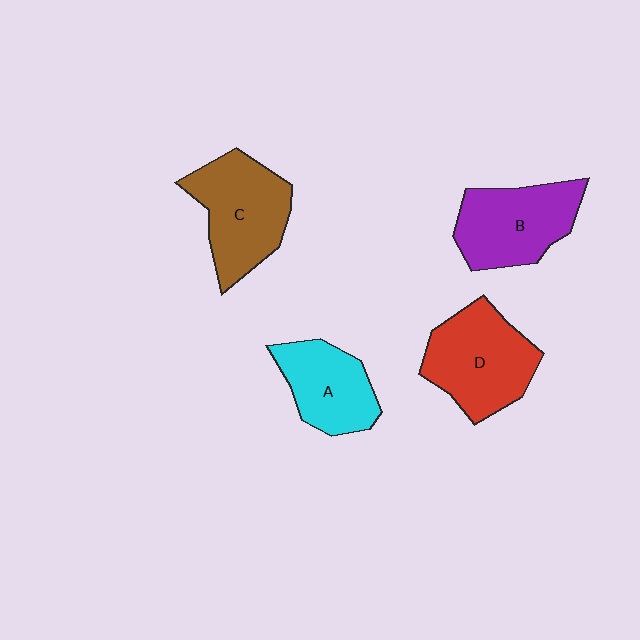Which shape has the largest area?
Shape D (red).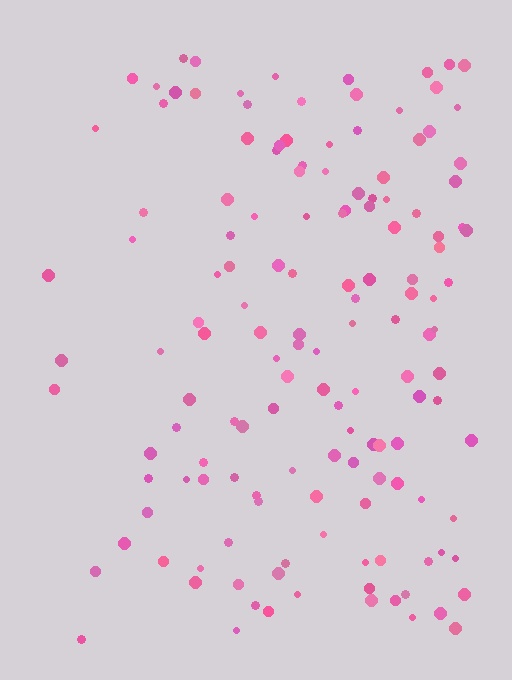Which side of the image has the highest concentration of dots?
The right.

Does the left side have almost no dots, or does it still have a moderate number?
Still a moderate number, just noticeably fewer than the right.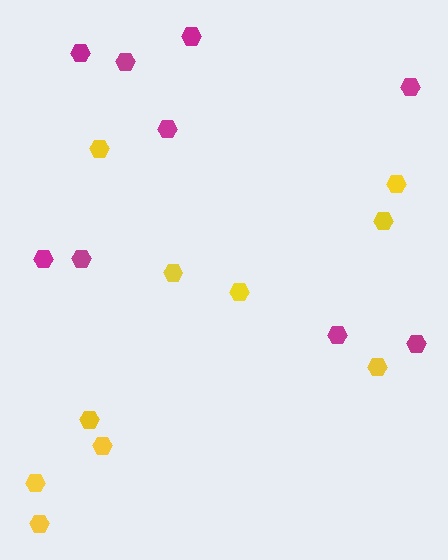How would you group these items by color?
There are 2 groups: one group of yellow hexagons (10) and one group of magenta hexagons (9).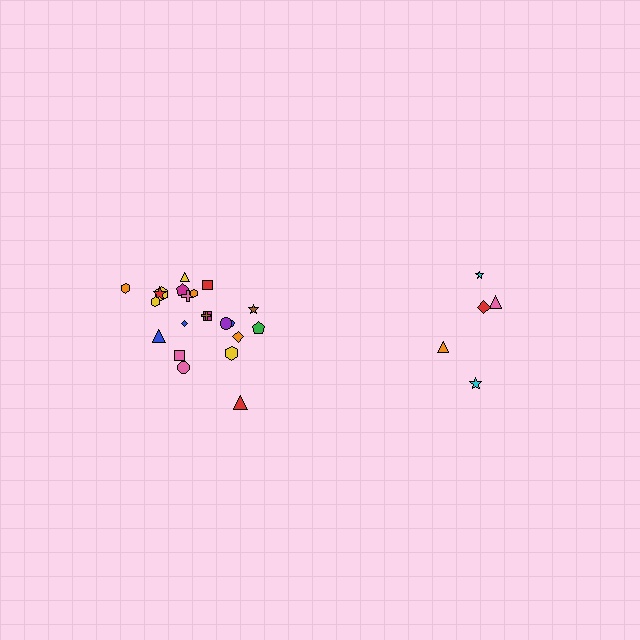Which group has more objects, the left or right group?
The left group.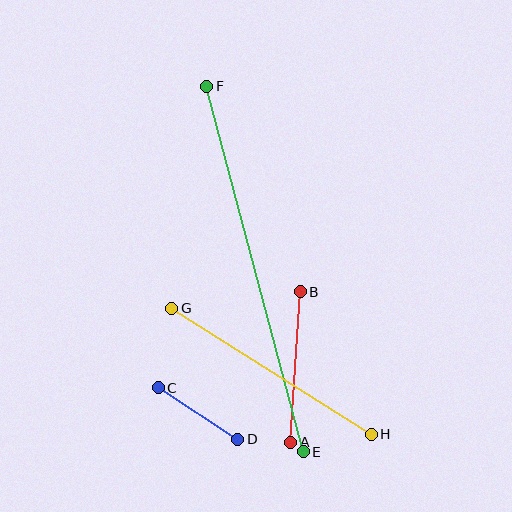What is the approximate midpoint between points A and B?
The midpoint is at approximately (295, 367) pixels.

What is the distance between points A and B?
The distance is approximately 151 pixels.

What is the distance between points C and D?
The distance is approximately 95 pixels.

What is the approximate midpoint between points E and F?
The midpoint is at approximately (255, 269) pixels.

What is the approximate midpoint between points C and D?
The midpoint is at approximately (198, 414) pixels.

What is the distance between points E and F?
The distance is approximately 378 pixels.